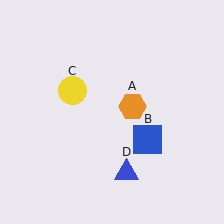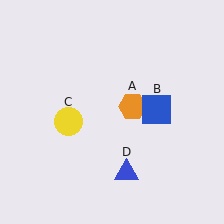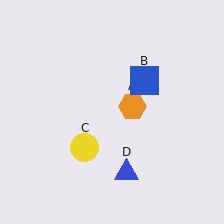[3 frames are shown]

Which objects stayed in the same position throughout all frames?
Orange hexagon (object A) and blue triangle (object D) remained stationary.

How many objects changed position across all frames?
2 objects changed position: blue square (object B), yellow circle (object C).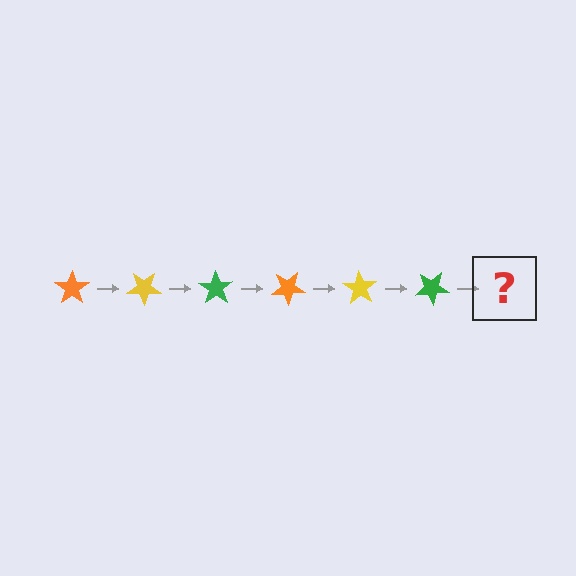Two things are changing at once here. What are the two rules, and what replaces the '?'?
The two rules are that it rotates 35 degrees each step and the color cycles through orange, yellow, and green. The '?' should be an orange star, rotated 210 degrees from the start.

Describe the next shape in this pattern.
It should be an orange star, rotated 210 degrees from the start.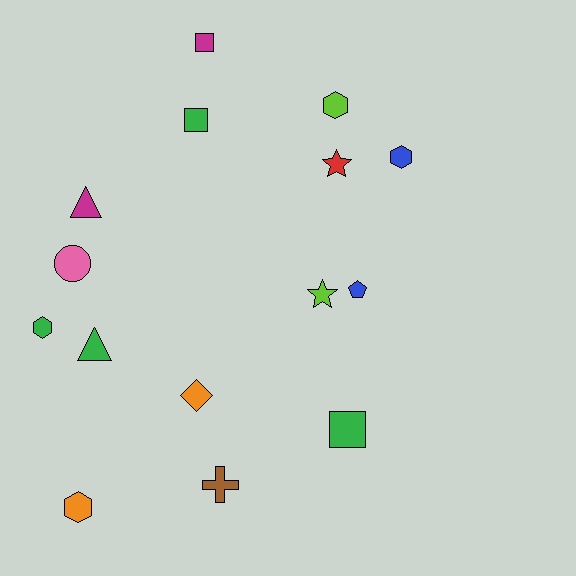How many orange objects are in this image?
There are 2 orange objects.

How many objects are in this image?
There are 15 objects.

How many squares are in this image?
There are 3 squares.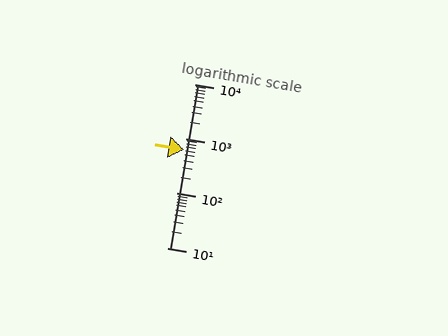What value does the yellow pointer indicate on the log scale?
The pointer indicates approximately 630.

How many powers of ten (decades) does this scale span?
The scale spans 3 decades, from 10 to 10000.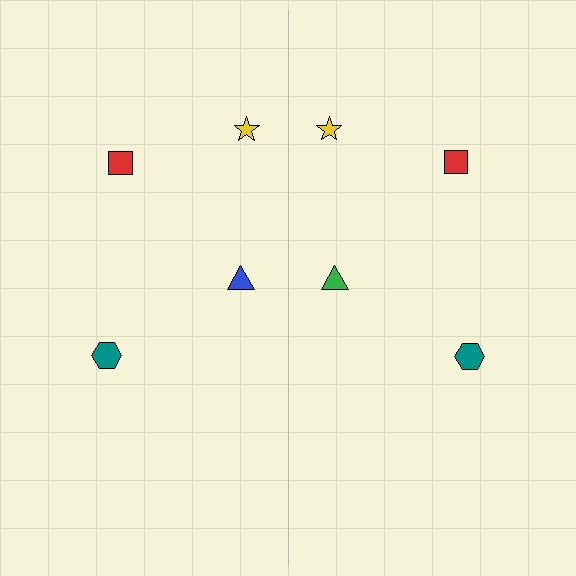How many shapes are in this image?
There are 8 shapes in this image.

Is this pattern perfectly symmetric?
No, the pattern is not perfectly symmetric. The green triangle on the right side breaks the symmetry — its mirror counterpart is blue.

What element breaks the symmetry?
The green triangle on the right side breaks the symmetry — its mirror counterpart is blue.